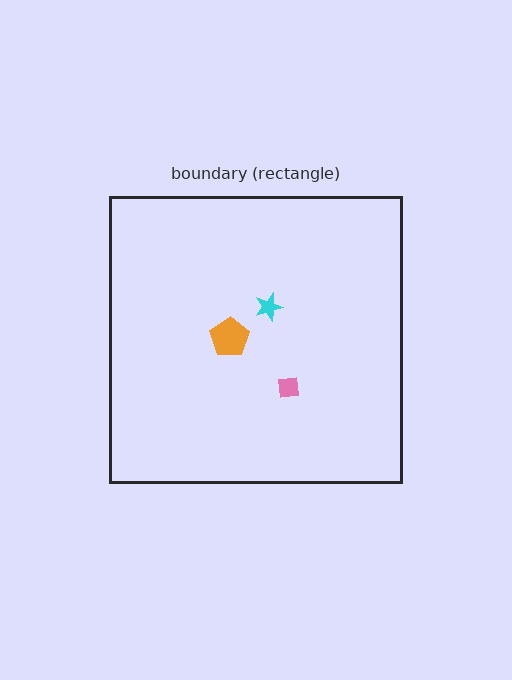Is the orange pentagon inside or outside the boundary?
Inside.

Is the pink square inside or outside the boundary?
Inside.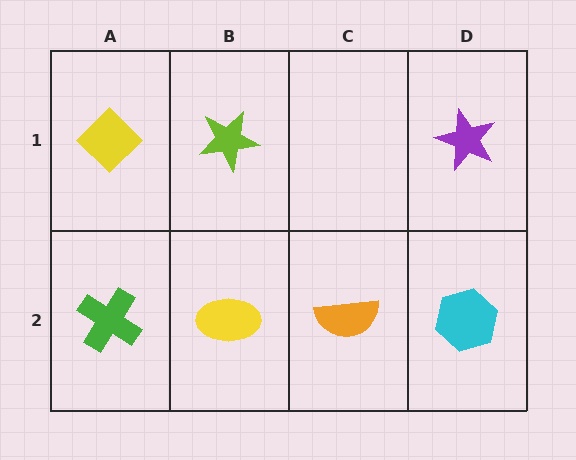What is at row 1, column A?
A yellow diamond.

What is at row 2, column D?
A cyan hexagon.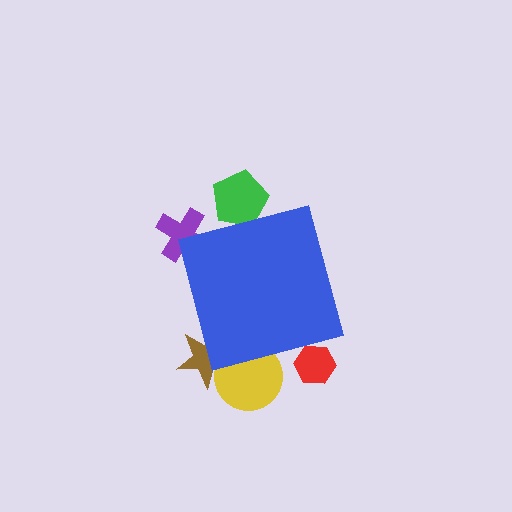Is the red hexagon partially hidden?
Yes, the red hexagon is partially hidden behind the blue square.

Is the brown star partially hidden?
Yes, the brown star is partially hidden behind the blue square.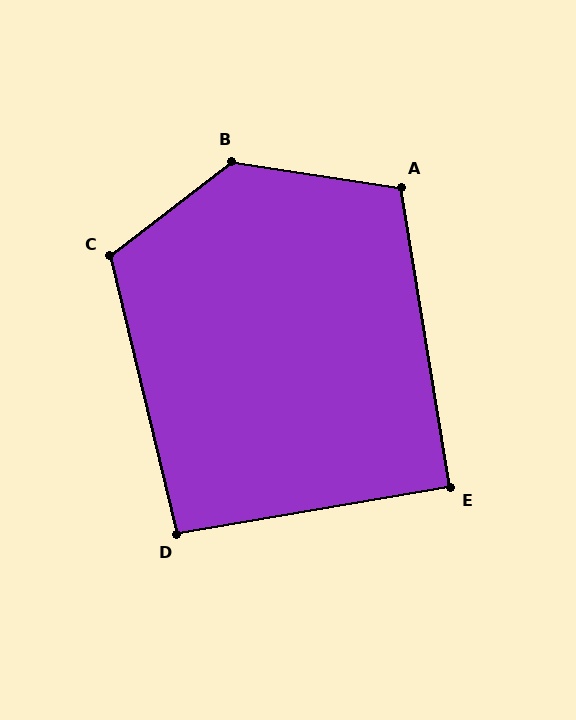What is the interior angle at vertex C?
Approximately 114 degrees (obtuse).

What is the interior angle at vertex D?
Approximately 94 degrees (approximately right).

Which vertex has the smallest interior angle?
E, at approximately 90 degrees.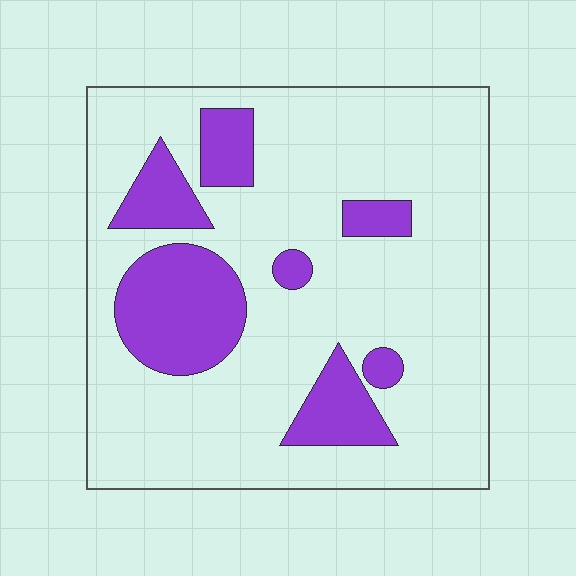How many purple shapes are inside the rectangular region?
7.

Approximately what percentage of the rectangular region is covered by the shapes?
Approximately 20%.